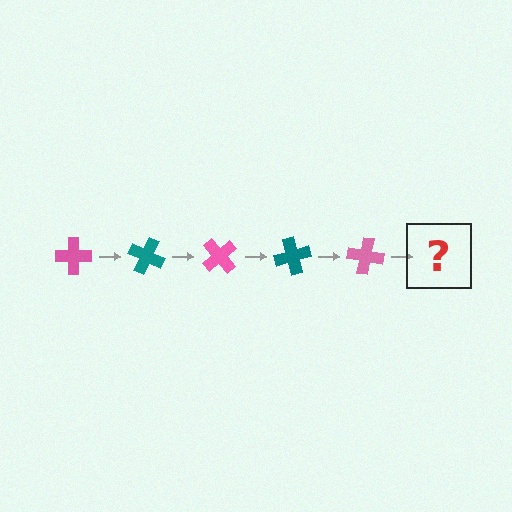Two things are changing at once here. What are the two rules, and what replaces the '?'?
The two rules are that it rotates 25 degrees each step and the color cycles through pink and teal. The '?' should be a teal cross, rotated 125 degrees from the start.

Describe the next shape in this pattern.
It should be a teal cross, rotated 125 degrees from the start.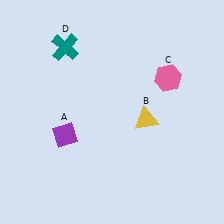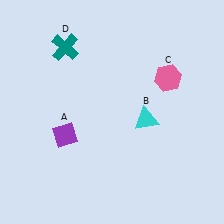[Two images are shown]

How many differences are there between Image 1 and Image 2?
There is 1 difference between the two images.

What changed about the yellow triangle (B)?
In Image 1, B is yellow. In Image 2, it changed to cyan.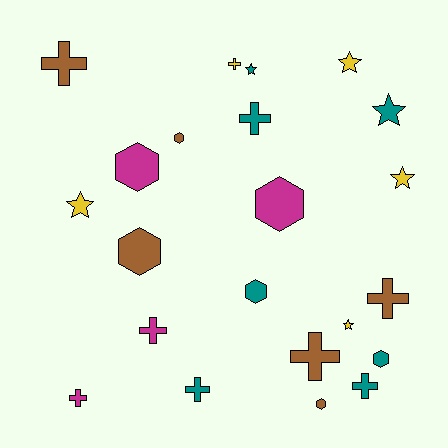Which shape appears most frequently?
Cross, with 9 objects.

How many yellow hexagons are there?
There are no yellow hexagons.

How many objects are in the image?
There are 22 objects.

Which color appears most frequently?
Teal, with 7 objects.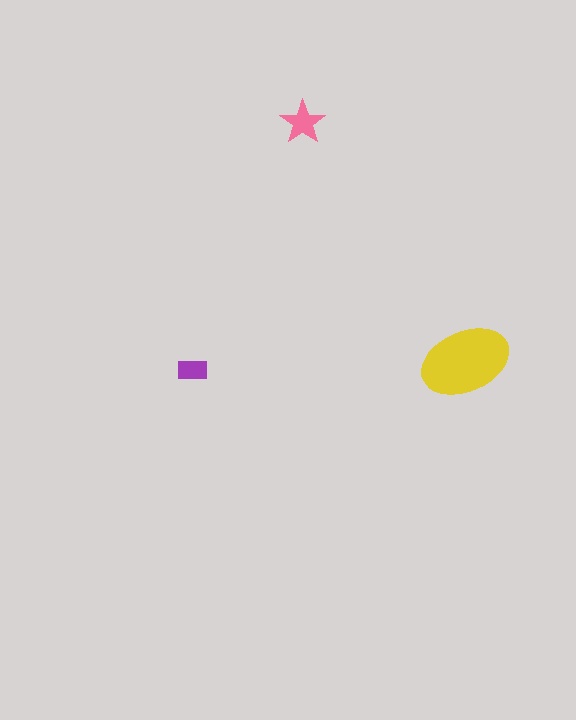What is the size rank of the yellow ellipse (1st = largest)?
1st.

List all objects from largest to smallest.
The yellow ellipse, the pink star, the purple rectangle.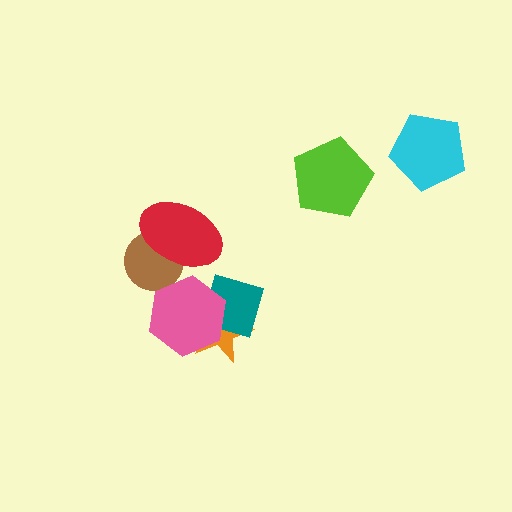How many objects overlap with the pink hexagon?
2 objects overlap with the pink hexagon.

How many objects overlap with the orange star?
2 objects overlap with the orange star.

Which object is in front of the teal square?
The pink hexagon is in front of the teal square.